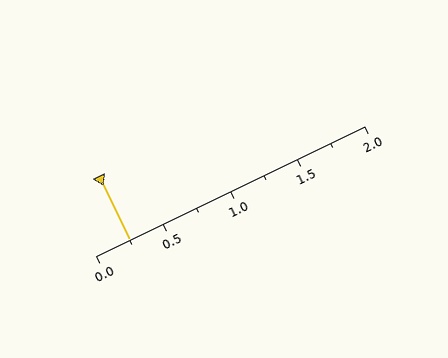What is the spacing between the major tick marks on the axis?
The major ticks are spaced 0.5 apart.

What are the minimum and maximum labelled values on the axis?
The axis runs from 0.0 to 2.0.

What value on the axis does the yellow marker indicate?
The marker indicates approximately 0.25.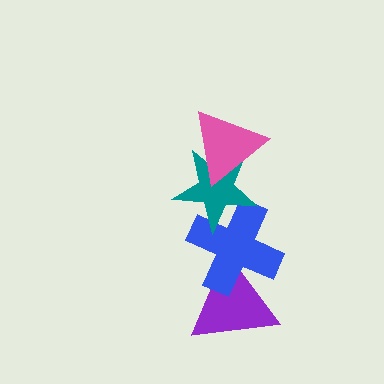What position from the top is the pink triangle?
The pink triangle is 1st from the top.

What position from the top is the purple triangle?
The purple triangle is 4th from the top.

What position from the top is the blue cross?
The blue cross is 3rd from the top.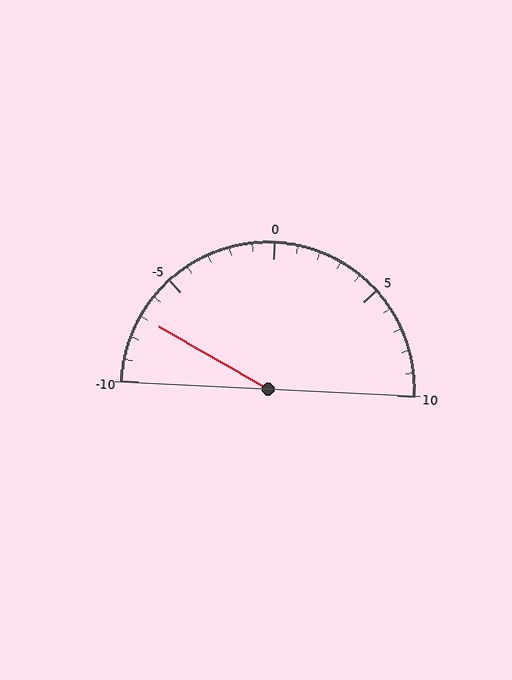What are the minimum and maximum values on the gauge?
The gauge ranges from -10 to 10.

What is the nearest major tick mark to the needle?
The nearest major tick mark is -5.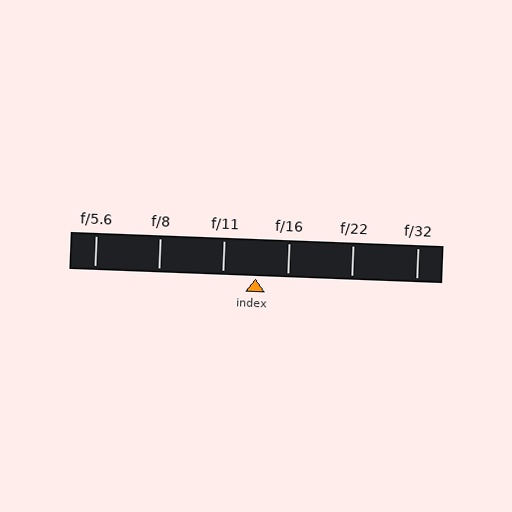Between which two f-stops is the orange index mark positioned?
The index mark is between f/11 and f/16.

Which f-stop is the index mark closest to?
The index mark is closest to f/16.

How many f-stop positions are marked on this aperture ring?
There are 6 f-stop positions marked.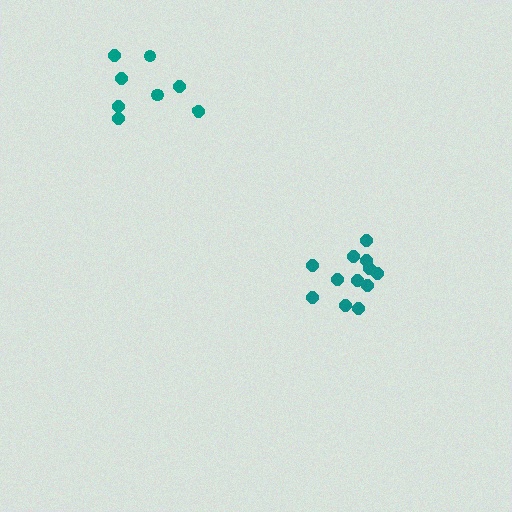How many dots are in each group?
Group 1: 8 dots, Group 2: 13 dots (21 total).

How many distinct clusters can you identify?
There are 2 distinct clusters.